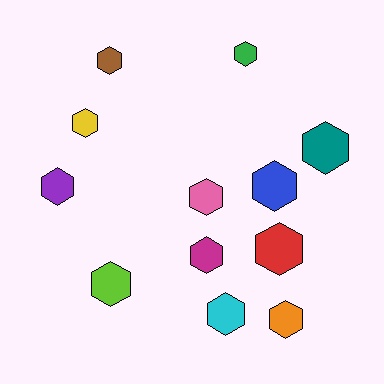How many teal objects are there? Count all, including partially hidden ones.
There is 1 teal object.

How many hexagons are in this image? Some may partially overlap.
There are 12 hexagons.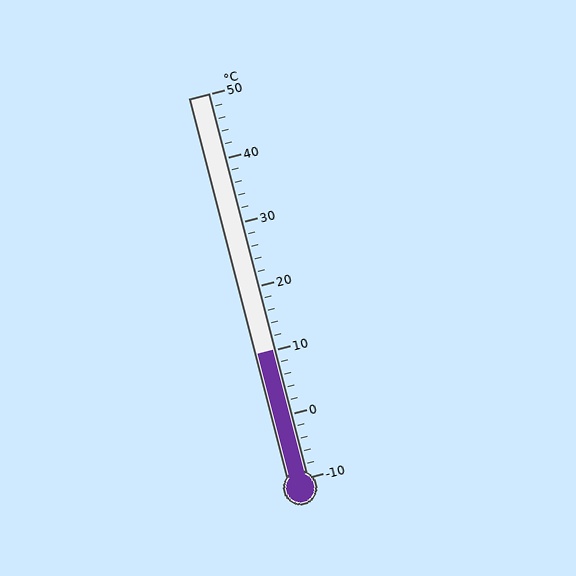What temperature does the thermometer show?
The thermometer shows approximately 10°C.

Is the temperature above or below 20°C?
The temperature is below 20°C.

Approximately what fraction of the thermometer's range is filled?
The thermometer is filled to approximately 35% of its range.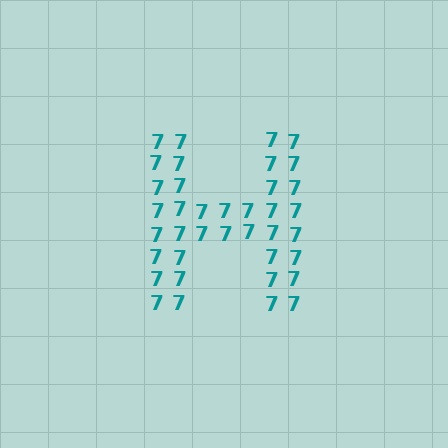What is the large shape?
The large shape is the letter H.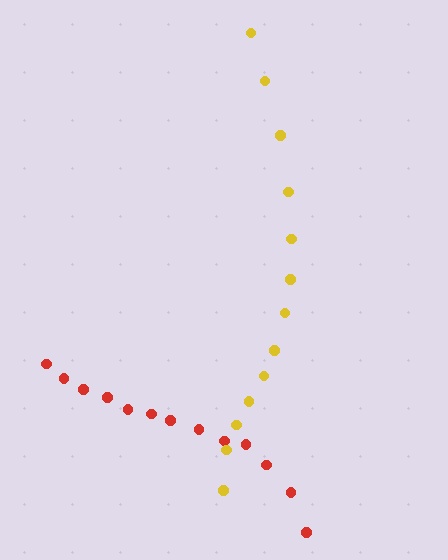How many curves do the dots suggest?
There are 2 distinct paths.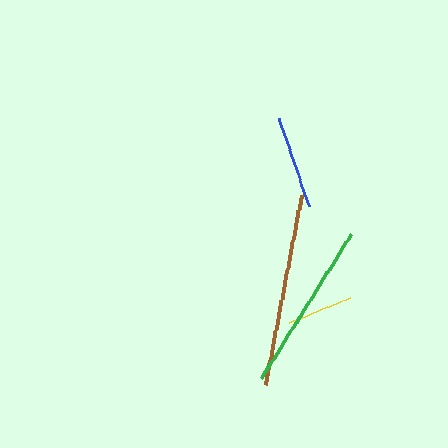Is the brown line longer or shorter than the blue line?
The brown line is longer than the blue line.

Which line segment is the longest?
The brown line is the longest at approximately 194 pixels.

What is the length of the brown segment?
The brown segment is approximately 194 pixels long.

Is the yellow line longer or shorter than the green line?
The green line is longer than the yellow line.